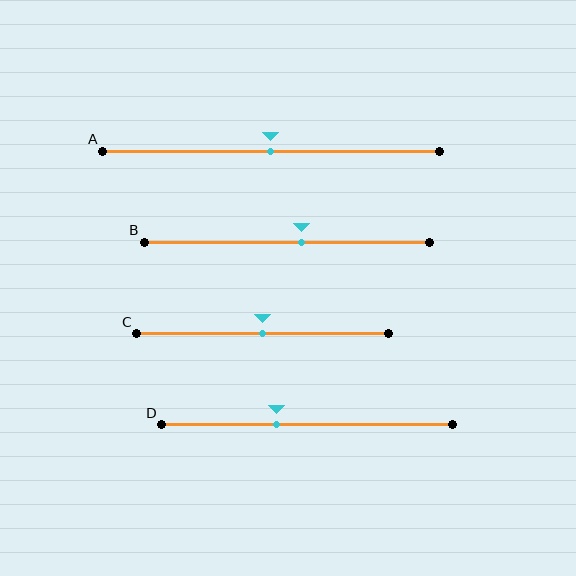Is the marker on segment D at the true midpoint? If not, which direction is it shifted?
No, the marker on segment D is shifted to the left by about 11% of the segment length.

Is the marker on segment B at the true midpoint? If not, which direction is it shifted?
No, the marker on segment B is shifted to the right by about 5% of the segment length.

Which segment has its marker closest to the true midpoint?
Segment A has its marker closest to the true midpoint.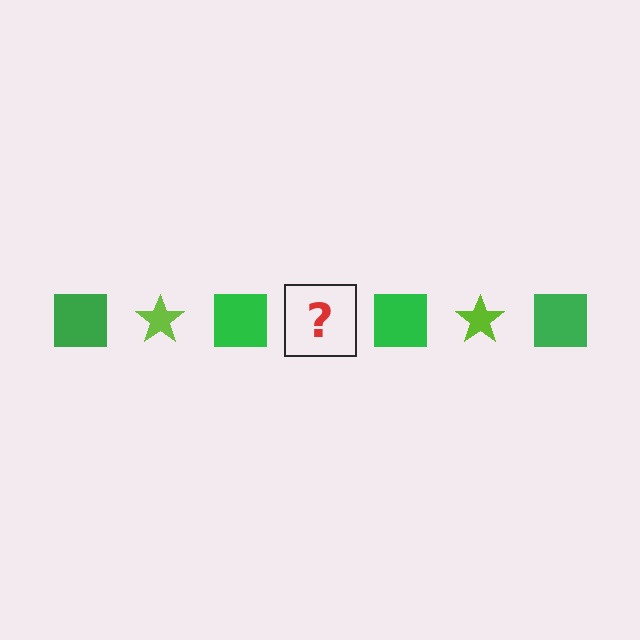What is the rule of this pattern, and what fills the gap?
The rule is that the pattern alternates between green square and lime star. The gap should be filled with a lime star.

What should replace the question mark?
The question mark should be replaced with a lime star.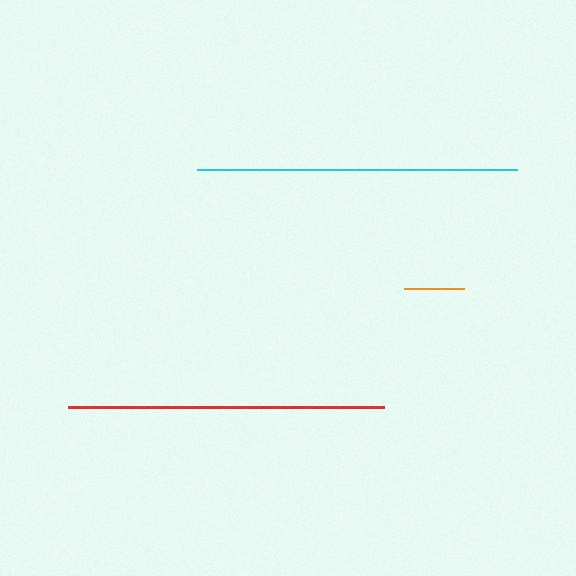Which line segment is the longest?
The cyan line is the longest at approximately 320 pixels.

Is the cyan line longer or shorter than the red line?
The cyan line is longer than the red line.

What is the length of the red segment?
The red segment is approximately 316 pixels long.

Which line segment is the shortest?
The orange line is the shortest at approximately 61 pixels.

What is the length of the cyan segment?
The cyan segment is approximately 320 pixels long.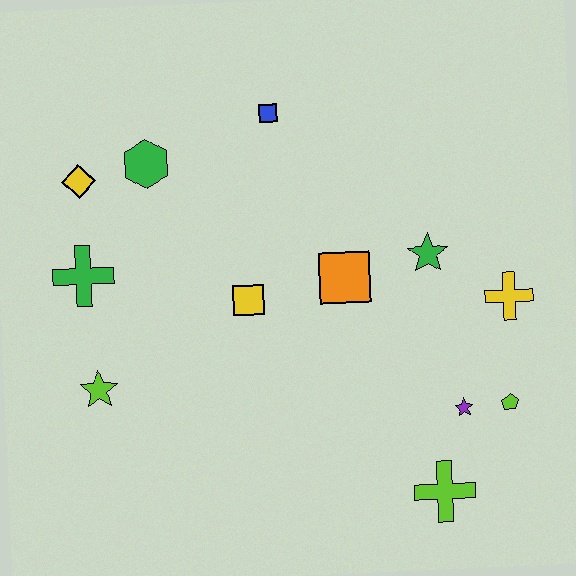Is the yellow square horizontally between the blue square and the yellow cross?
No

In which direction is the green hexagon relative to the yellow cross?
The green hexagon is to the left of the yellow cross.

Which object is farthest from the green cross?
The lime pentagon is farthest from the green cross.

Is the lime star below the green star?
Yes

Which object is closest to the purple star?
The lime pentagon is closest to the purple star.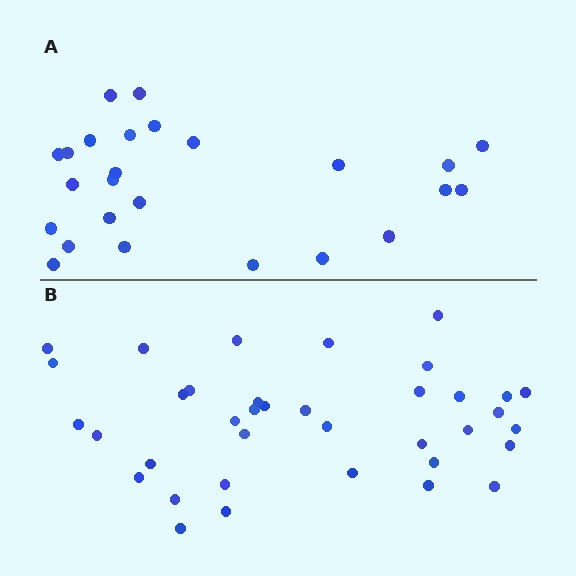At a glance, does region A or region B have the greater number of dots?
Region B (the bottom region) has more dots.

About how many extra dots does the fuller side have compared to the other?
Region B has roughly 12 or so more dots than region A.